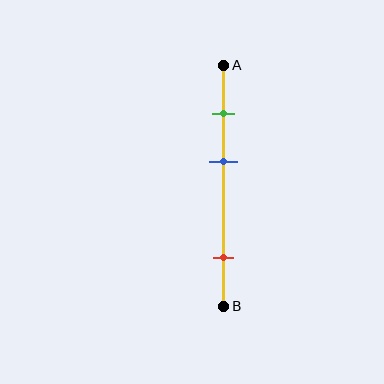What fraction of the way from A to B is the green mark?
The green mark is approximately 20% (0.2) of the way from A to B.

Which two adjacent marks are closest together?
The green and blue marks are the closest adjacent pair.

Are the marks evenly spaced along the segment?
No, the marks are not evenly spaced.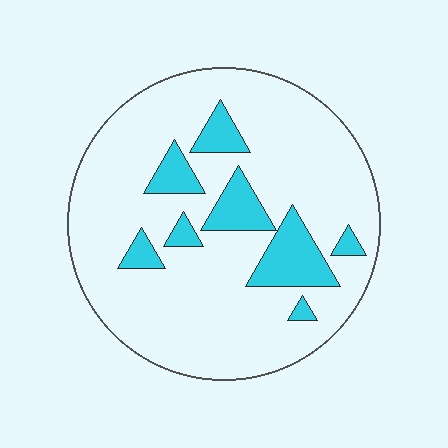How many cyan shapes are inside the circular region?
8.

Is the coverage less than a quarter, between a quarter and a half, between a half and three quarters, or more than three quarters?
Less than a quarter.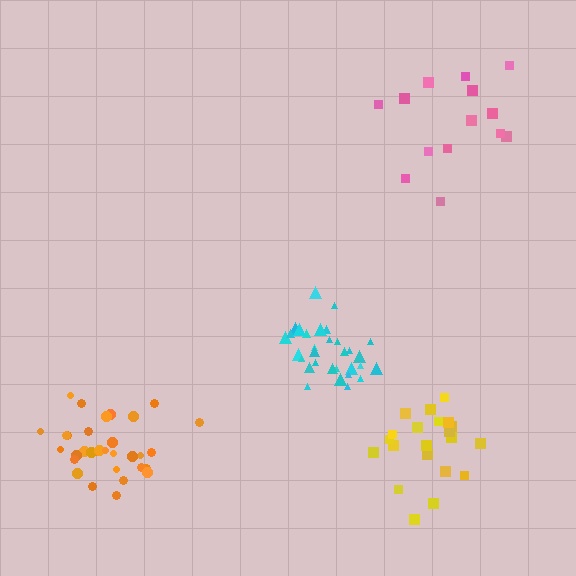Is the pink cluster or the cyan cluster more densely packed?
Cyan.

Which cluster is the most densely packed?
Cyan.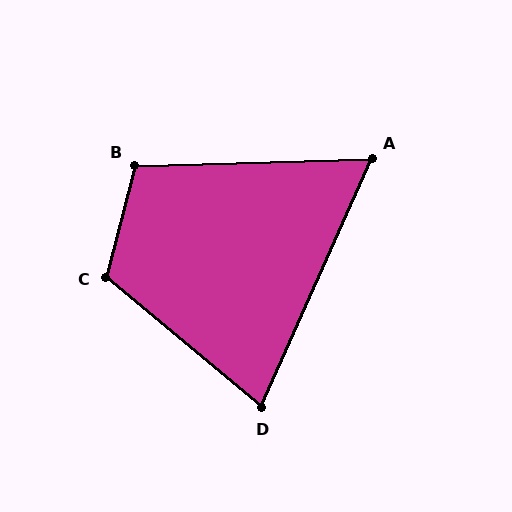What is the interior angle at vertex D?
Approximately 74 degrees (acute).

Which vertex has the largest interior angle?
C, at approximately 116 degrees.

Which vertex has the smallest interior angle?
A, at approximately 64 degrees.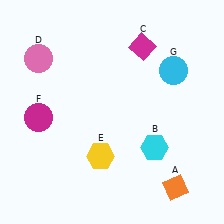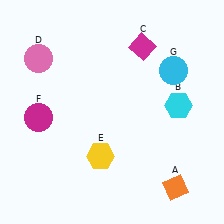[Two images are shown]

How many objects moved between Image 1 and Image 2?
1 object moved between the two images.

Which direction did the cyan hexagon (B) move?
The cyan hexagon (B) moved up.